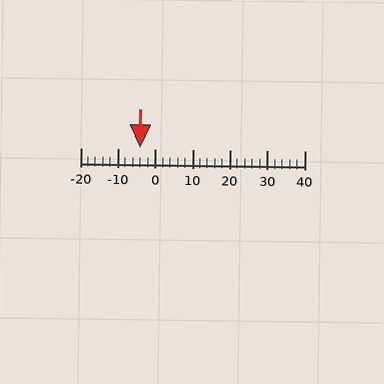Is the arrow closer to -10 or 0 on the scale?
The arrow is closer to 0.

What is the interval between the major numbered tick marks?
The major tick marks are spaced 10 units apart.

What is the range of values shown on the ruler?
The ruler shows values from -20 to 40.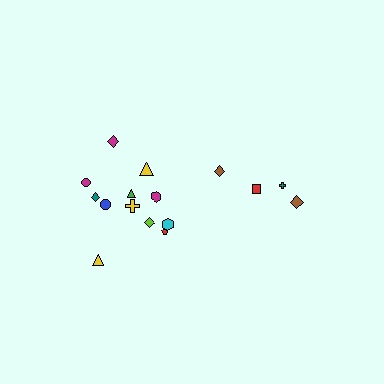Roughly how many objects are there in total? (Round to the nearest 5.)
Roughly 15 objects in total.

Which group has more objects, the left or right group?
The left group.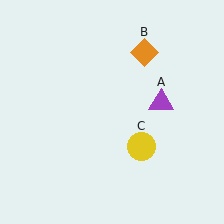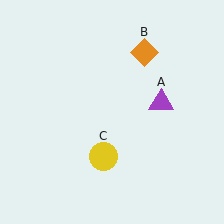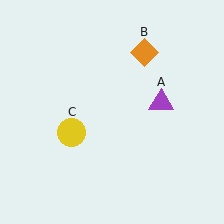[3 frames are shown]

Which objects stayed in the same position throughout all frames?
Purple triangle (object A) and orange diamond (object B) remained stationary.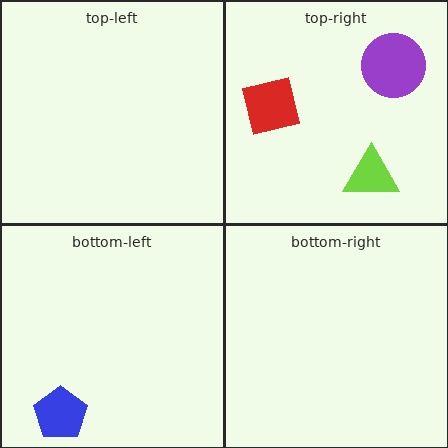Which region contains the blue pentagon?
The bottom-left region.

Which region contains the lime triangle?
The top-right region.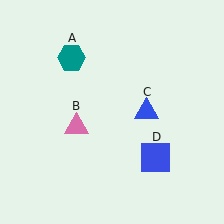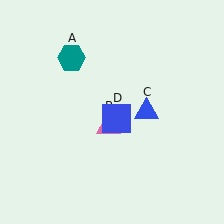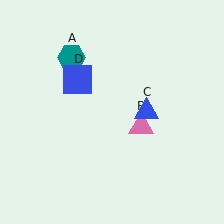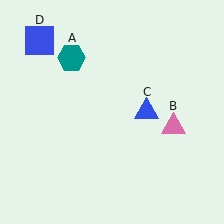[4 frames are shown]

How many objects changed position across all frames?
2 objects changed position: pink triangle (object B), blue square (object D).